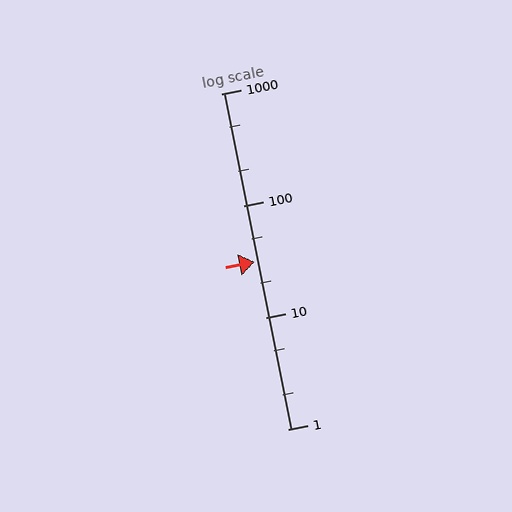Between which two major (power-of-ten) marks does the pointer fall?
The pointer is between 10 and 100.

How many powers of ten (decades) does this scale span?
The scale spans 3 decades, from 1 to 1000.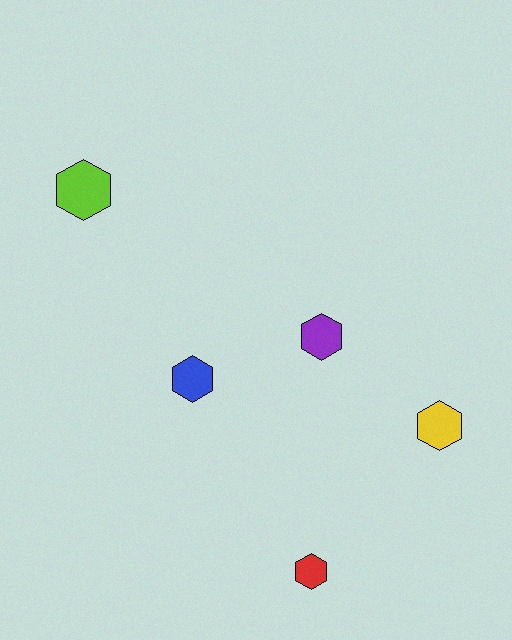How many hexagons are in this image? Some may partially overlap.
There are 5 hexagons.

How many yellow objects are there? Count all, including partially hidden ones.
There is 1 yellow object.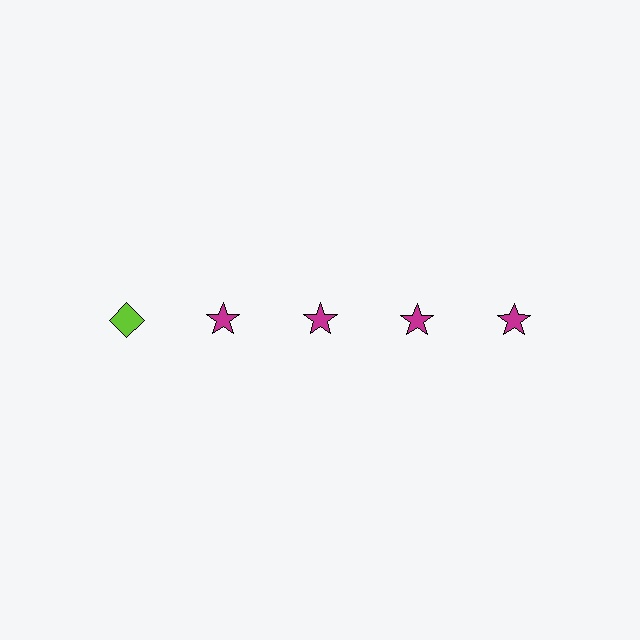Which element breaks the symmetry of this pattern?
The lime diamond in the top row, leftmost column breaks the symmetry. All other shapes are magenta stars.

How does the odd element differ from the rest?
It differs in both color (lime instead of magenta) and shape (diamond instead of star).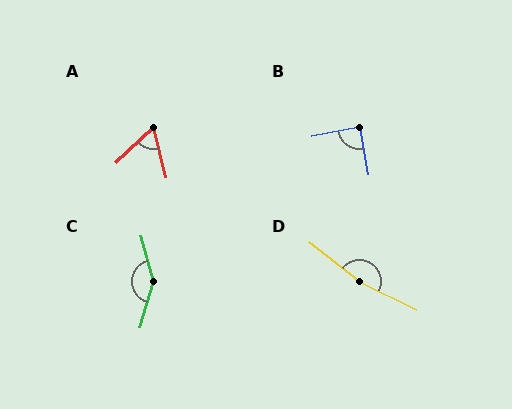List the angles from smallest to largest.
A (61°), B (89°), C (148°), D (167°).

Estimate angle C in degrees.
Approximately 148 degrees.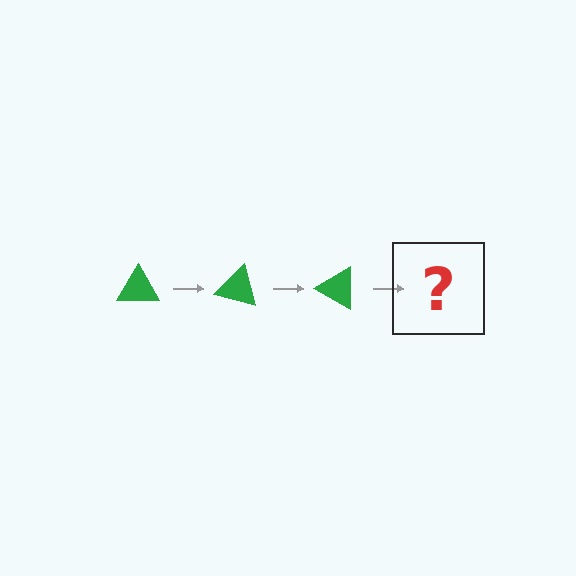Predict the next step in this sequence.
The next step is a green triangle rotated 45 degrees.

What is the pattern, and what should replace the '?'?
The pattern is that the triangle rotates 15 degrees each step. The '?' should be a green triangle rotated 45 degrees.